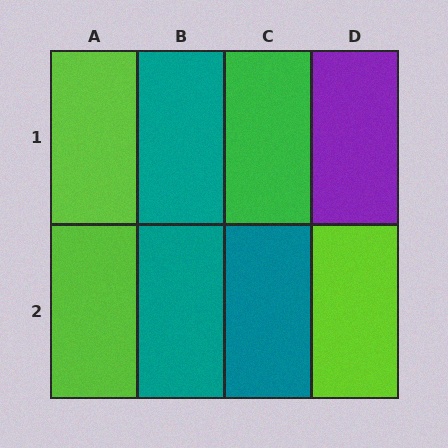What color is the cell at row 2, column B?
Teal.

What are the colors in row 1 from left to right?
Lime, teal, green, purple.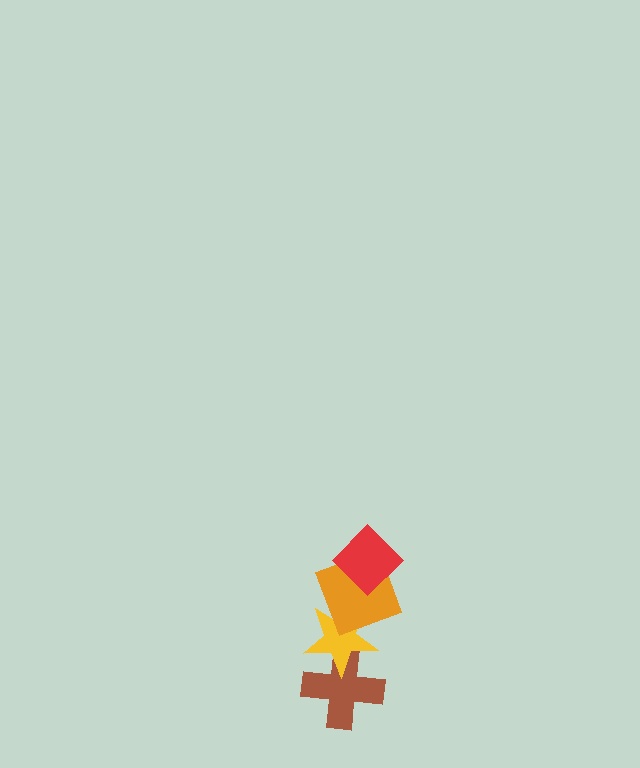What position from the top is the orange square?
The orange square is 2nd from the top.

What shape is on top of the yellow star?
The orange square is on top of the yellow star.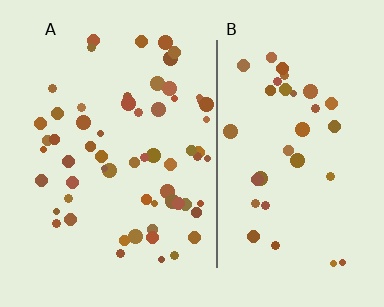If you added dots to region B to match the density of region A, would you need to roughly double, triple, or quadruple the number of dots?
Approximately double.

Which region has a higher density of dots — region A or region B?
A (the left).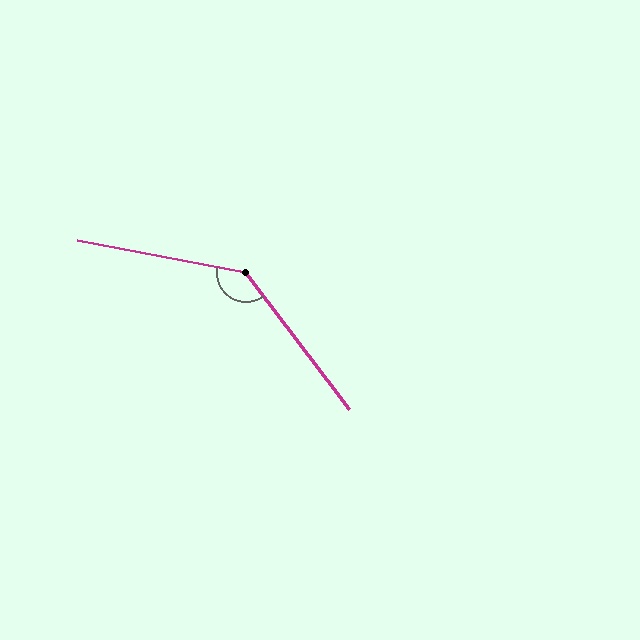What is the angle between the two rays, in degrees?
Approximately 138 degrees.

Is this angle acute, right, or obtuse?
It is obtuse.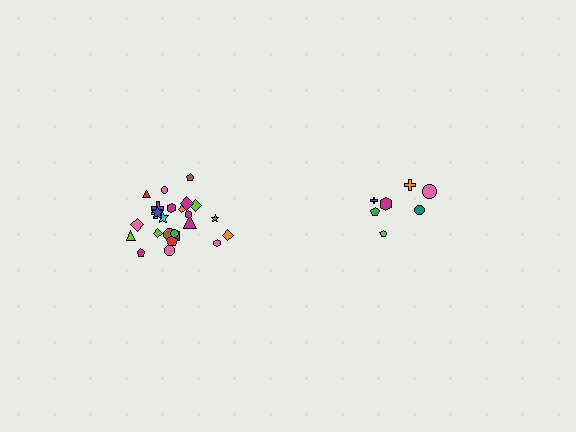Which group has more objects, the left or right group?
The left group.